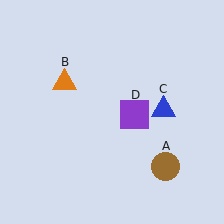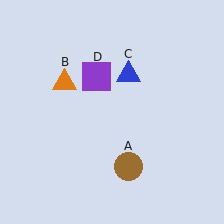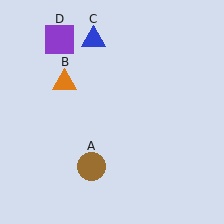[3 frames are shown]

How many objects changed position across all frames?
3 objects changed position: brown circle (object A), blue triangle (object C), purple square (object D).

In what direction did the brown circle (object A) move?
The brown circle (object A) moved left.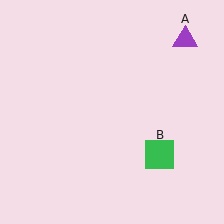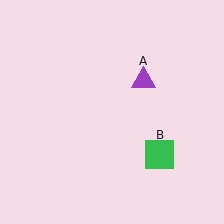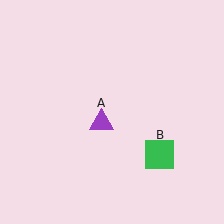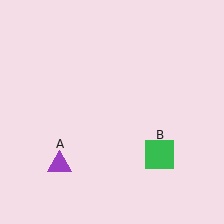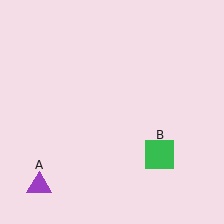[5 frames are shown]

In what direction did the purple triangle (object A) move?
The purple triangle (object A) moved down and to the left.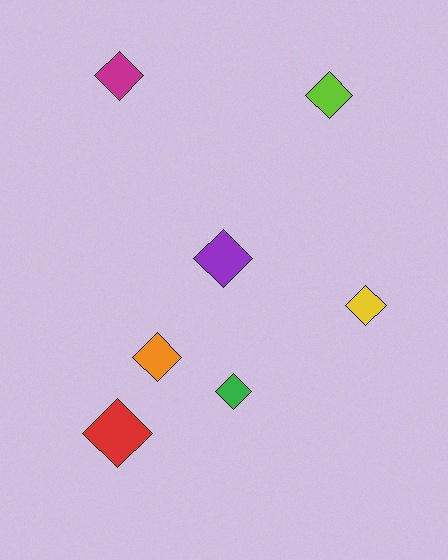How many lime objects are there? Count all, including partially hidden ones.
There is 1 lime object.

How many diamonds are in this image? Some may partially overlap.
There are 7 diamonds.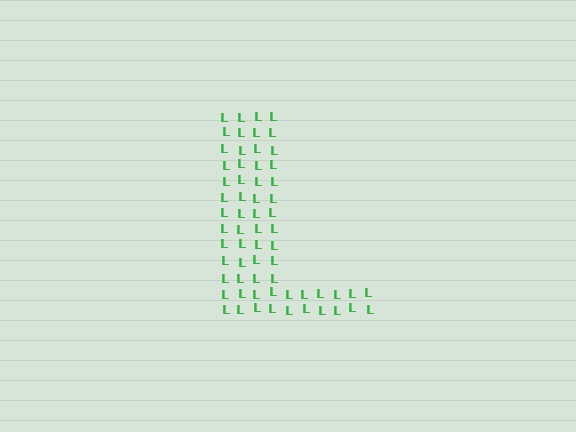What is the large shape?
The large shape is the letter L.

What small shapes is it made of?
It is made of small letter L's.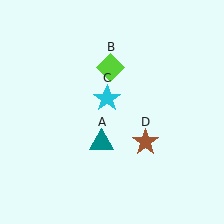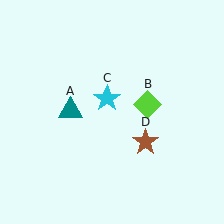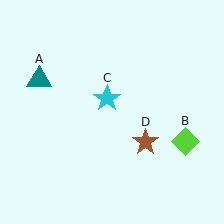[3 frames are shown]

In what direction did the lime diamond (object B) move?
The lime diamond (object B) moved down and to the right.